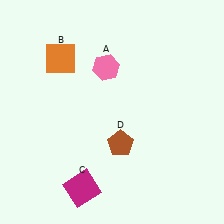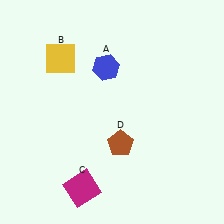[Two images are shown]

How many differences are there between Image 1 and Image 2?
There are 2 differences between the two images.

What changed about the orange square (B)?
In Image 1, B is orange. In Image 2, it changed to yellow.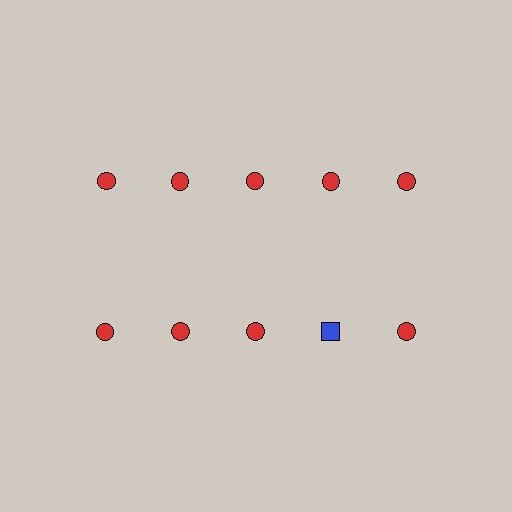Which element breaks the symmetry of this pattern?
The blue square in the second row, second from right column breaks the symmetry. All other shapes are red circles.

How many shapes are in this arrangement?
There are 10 shapes arranged in a grid pattern.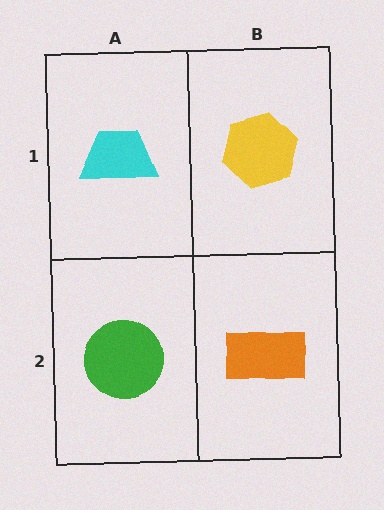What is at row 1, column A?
A cyan trapezoid.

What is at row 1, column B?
A yellow hexagon.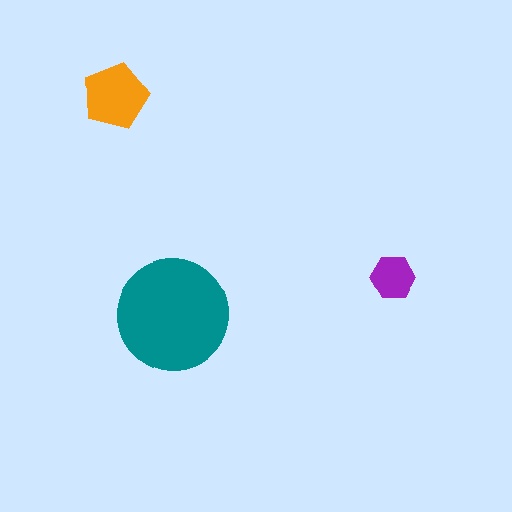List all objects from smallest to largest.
The purple hexagon, the orange pentagon, the teal circle.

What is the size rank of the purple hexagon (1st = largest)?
3rd.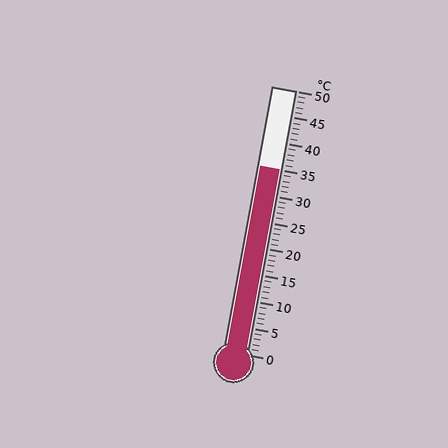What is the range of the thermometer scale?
The thermometer scale ranges from 0°C to 50°C.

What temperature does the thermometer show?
The thermometer shows approximately 35°C.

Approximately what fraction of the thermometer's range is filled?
The thermometer is filled to approximately 70% of its range.